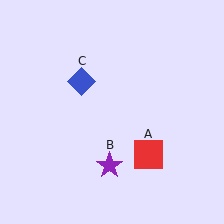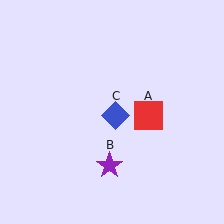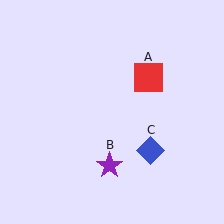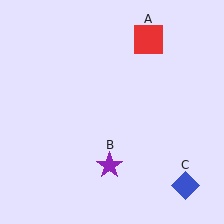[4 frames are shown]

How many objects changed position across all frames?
2 objects changed position: red square (object A), blue diamond (object C).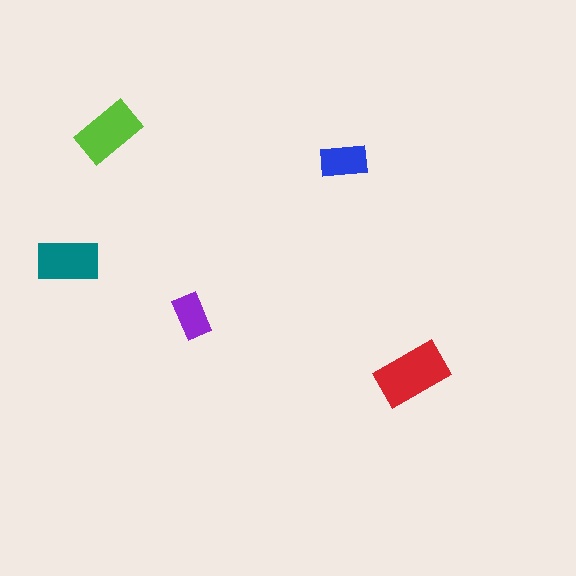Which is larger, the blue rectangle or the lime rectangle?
The lime one.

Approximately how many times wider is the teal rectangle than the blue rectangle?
About 1.5 times wider.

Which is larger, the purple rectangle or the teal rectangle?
The teal one.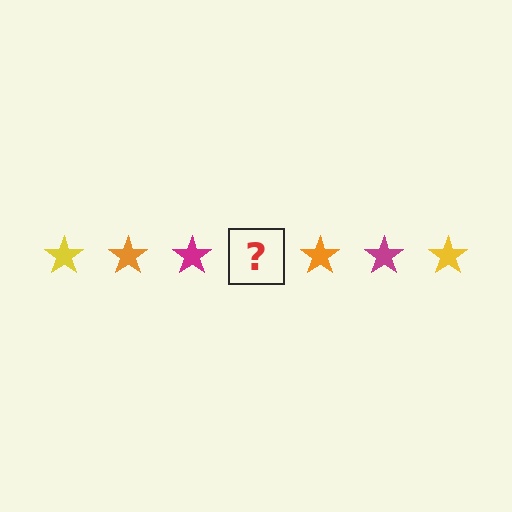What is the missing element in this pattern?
The missing element is a yellow star.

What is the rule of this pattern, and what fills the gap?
The rule is that the pattern cycles through yellow, orange, magenta stars. The gap should be filled with a yellow star.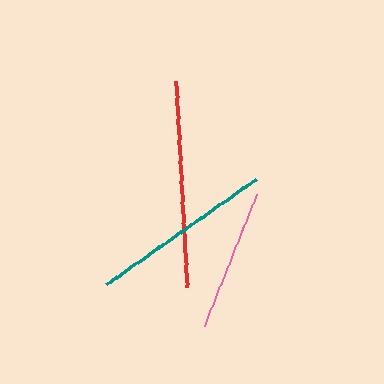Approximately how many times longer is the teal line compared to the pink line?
The teal line is approximately 1.3 times the length of the pink line.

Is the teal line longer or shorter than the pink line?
The teal line is longer than the pink line.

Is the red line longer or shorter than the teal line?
The red line is longer than the teal line.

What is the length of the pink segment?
The pink segment is approximately 142 pixels long.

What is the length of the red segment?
The red segment is approximately 206 pixels long.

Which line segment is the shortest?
The pink line is the shortest at approximately 142 pixels.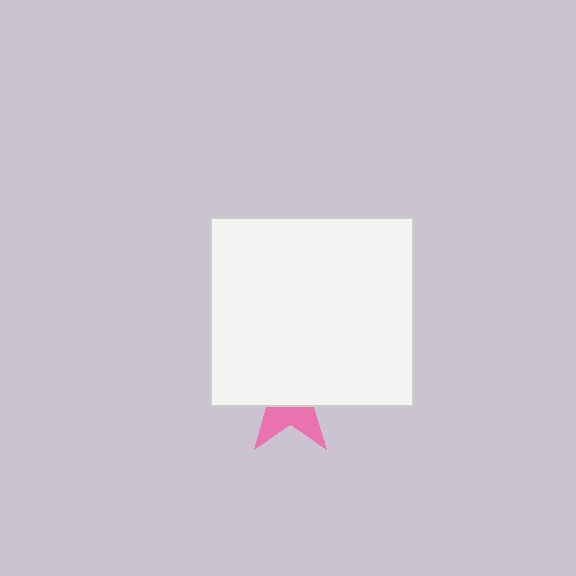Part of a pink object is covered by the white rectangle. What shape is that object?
It is a star.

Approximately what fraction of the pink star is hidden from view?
Roughly 65% of the pink star is hidden behind the white rectangle.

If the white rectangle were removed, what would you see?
You would see the complete pink star.